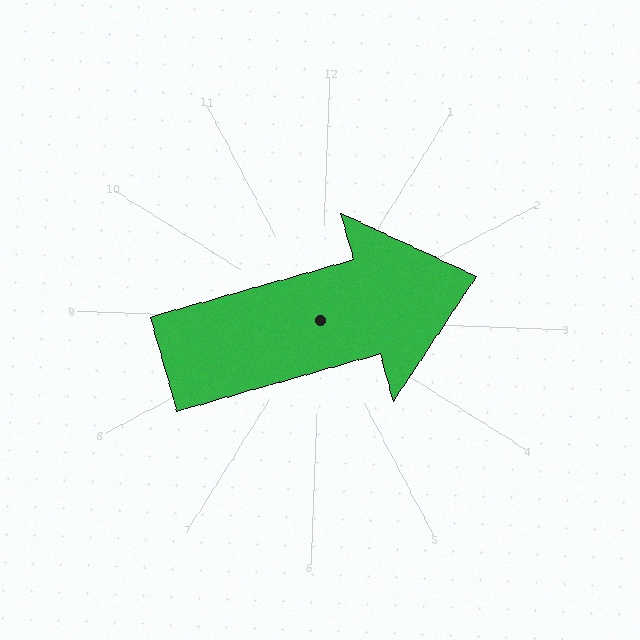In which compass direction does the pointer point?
East.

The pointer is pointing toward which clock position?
Roughly 2 o'clock.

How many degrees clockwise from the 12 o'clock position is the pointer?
Approximately 72 degrees.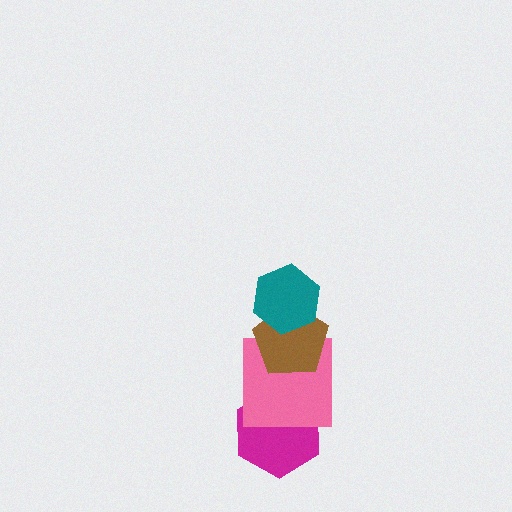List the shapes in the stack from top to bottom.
From top to bottom: the teal hexagon, the brown pentagon, the pink square, the magenta hexagon.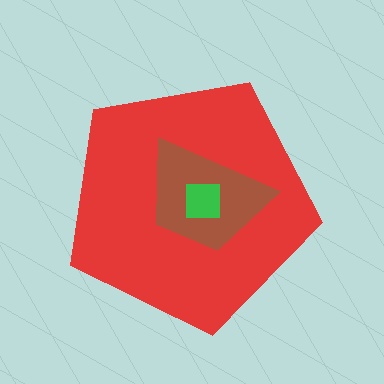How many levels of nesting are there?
3.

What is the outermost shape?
The red pentagon.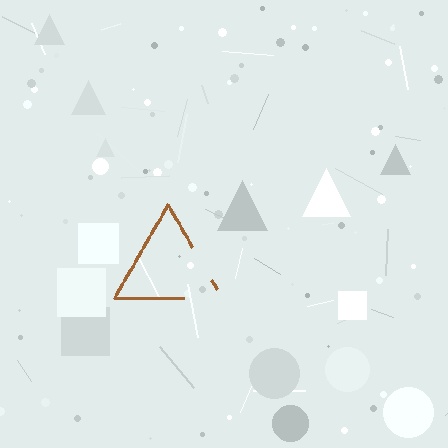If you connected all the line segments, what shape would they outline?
They would outline a triangle.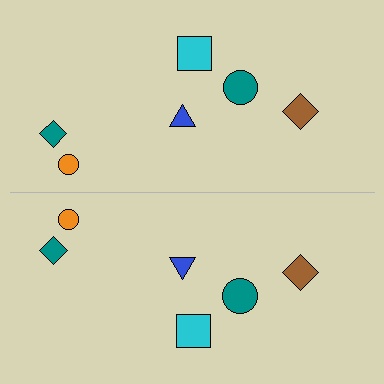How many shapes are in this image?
There are 12 shapes in this image.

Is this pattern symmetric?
Yes, this pattern has bilateral (reflection) symmetry.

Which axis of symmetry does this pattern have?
The pattern has a horizontal axis of symmetry running through the center of the image.